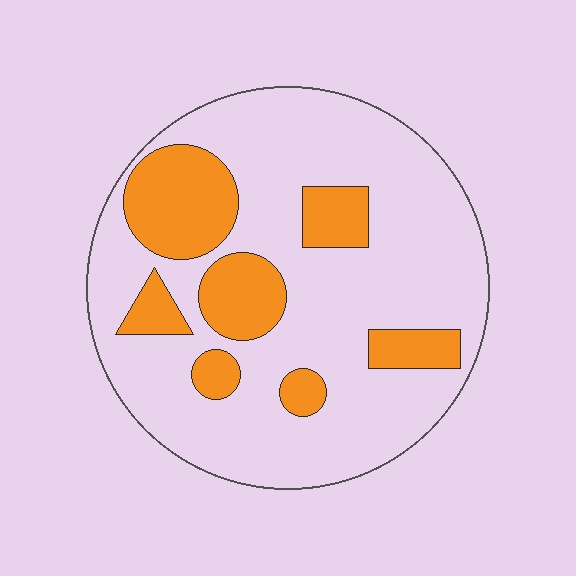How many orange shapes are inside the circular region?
7.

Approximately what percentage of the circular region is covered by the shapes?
Approximately 25%.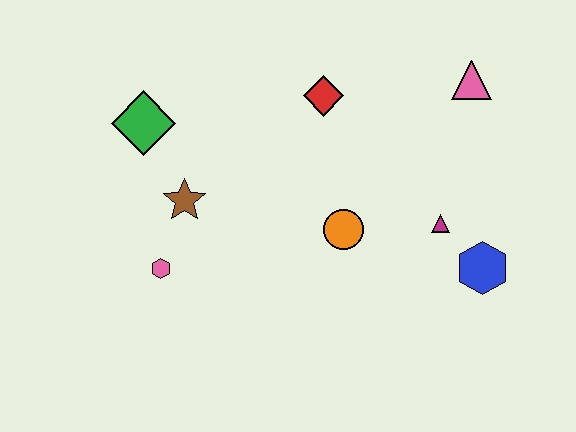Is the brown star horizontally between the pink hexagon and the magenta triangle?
Yes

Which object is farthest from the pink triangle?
The pink hexagon is farthest from the pink triangle.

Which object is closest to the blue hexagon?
The magenta triangle is closest to the blue hexagon.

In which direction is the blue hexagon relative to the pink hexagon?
The blue hexagon is to the right of the pink hexagon.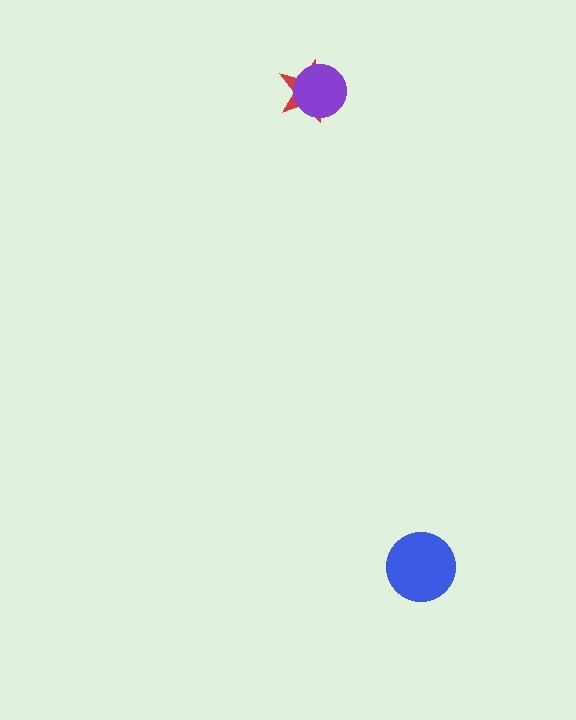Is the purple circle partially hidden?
No, no other shape covers it.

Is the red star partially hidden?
Yes, it is partially covered by another shape.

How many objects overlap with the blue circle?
0 objects overlap with the blue circle.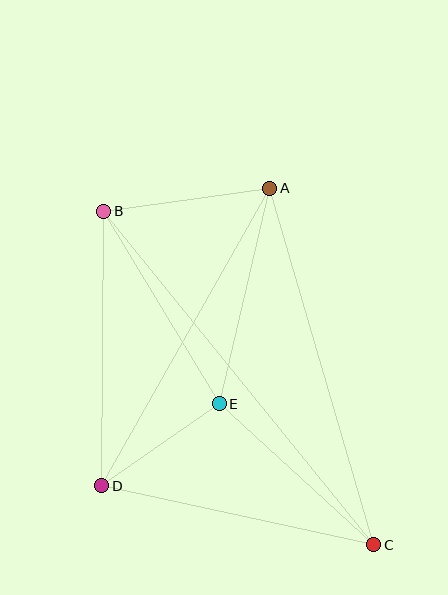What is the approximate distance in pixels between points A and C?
The distance between A and C is approximately 371 pixels.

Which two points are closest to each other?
Points D and E are closest to each other.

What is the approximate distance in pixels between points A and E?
The distance between A and E is approximately 221 pixels.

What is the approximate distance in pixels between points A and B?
The distance between A and B is approximately 168 pixels.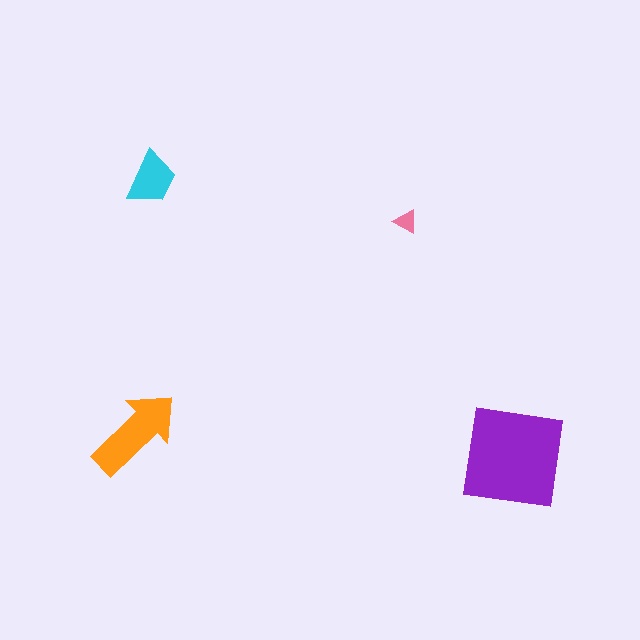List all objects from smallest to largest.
The pink triangle, the cyan trapezoid, the orange arrow, the purple square.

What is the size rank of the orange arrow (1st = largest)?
2nd.